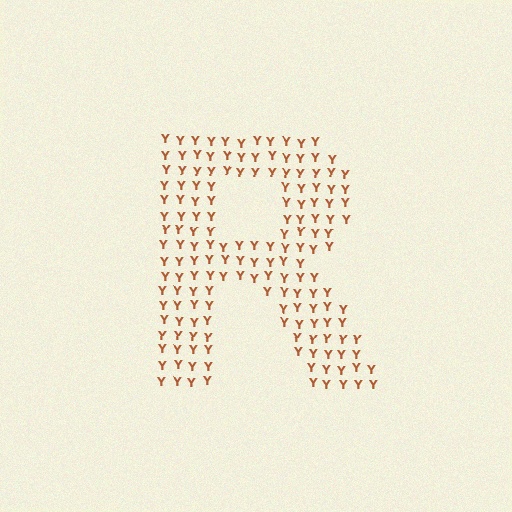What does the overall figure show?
The overall figure shows the letter R.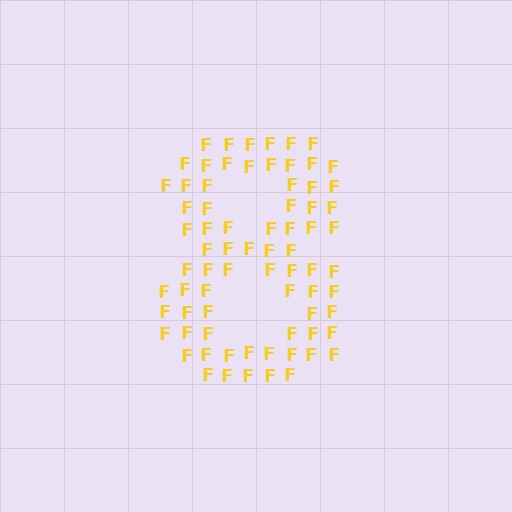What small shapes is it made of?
It is made of small letter F's.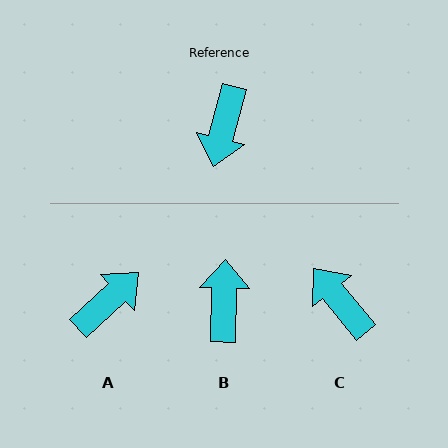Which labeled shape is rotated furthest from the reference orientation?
B, about 167 degrees away.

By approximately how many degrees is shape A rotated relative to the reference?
Approximately 148 degrees counter-clockwise.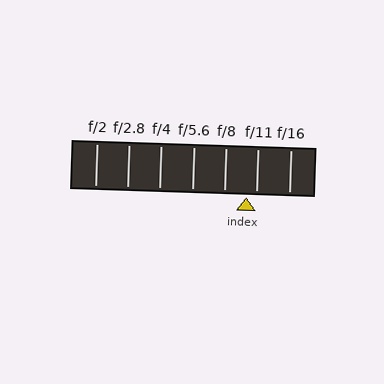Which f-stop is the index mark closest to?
The index mark is closest to f/11.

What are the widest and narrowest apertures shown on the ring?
The widest aperture shown is f/2 and the narrowest is f/16.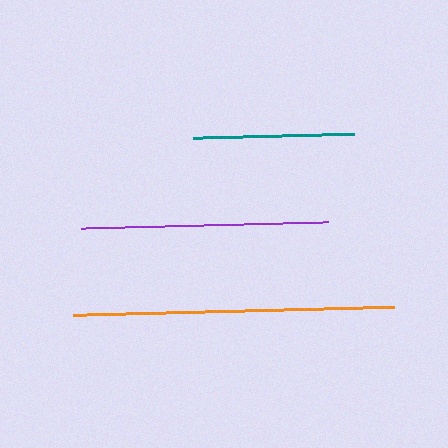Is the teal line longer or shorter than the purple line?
The purple line is longer than the teal line.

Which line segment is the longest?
The orange line is the longest at approximately 322 pixels.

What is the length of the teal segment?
The teal segment is approximately 161 pixels long.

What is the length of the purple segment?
The purple segment is approximately 247 pixels long.